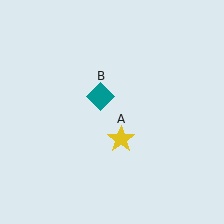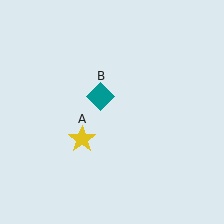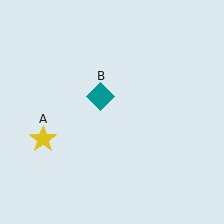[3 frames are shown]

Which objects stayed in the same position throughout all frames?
Teal diamond (object B) remained stationary.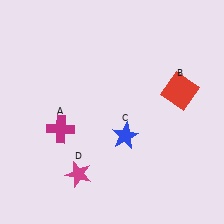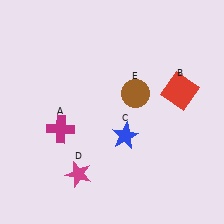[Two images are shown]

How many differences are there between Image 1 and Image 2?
There is 1 difference between the two images.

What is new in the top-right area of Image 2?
A brown circle (E) was added in the top-right area of Image 2.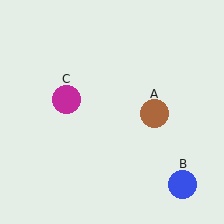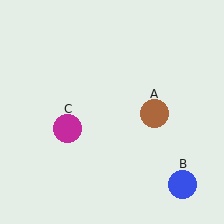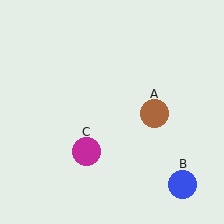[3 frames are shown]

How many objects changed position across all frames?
1 object changed position: magenta circle (object C).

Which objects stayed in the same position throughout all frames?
Brown circle (object A) and blue circle (object B) remained stationary.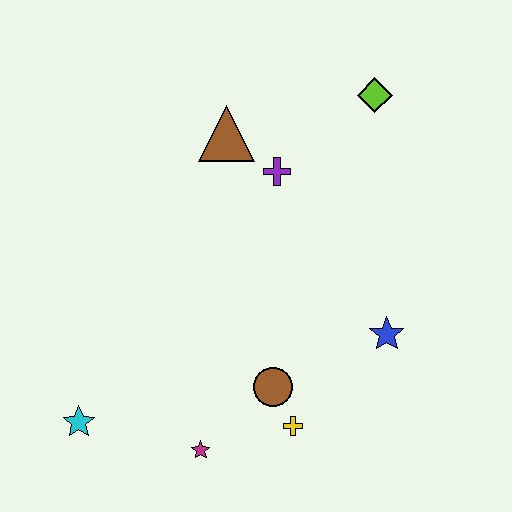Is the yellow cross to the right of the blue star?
No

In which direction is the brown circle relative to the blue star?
The brown circle is to the left of the blue star.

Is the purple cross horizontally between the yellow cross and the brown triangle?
Yes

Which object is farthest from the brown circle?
The lime diamond is farthest from the brown circle.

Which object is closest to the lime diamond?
The purple cross is closest to the lime diamond.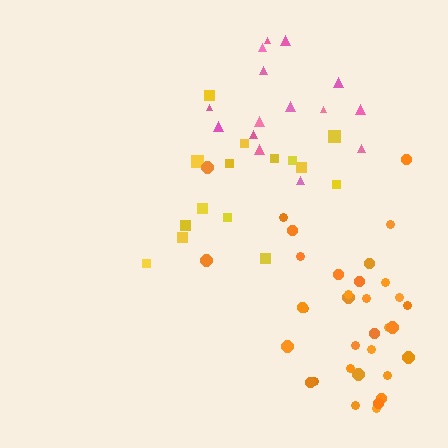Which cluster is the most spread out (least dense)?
Yellow.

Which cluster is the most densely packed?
Orange.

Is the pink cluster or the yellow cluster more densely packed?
Pink.